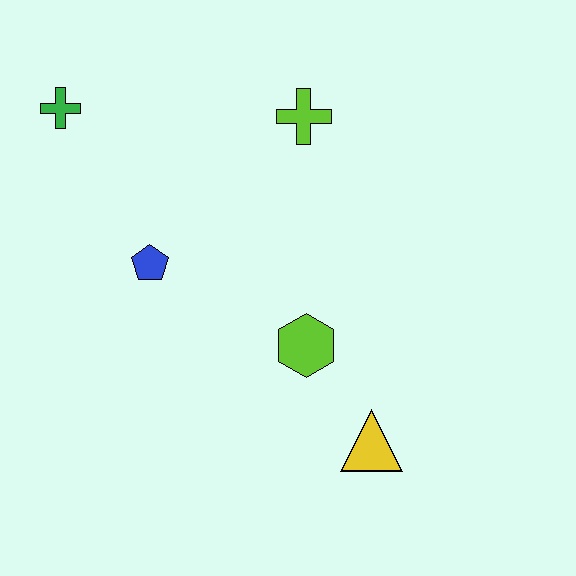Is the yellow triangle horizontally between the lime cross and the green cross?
No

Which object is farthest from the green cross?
The yellow triangle is farthest from the green cross.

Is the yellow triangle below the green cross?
Yes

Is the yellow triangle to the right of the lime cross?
Yes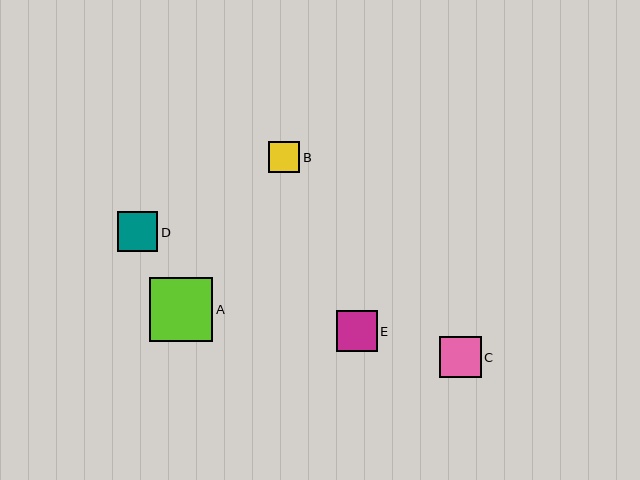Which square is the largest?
Square A is the largest with a size of approximately 64 pixels.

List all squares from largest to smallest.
From largest to smallest: A, C, E, D, B.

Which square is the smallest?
Square B is the smallest with a size of approximately 31 pixels.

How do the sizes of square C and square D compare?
Square C and square D are approximately the same size.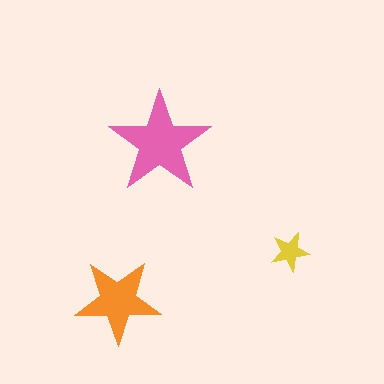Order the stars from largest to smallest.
the pink one, the orange one, the yellow one.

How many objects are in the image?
There are 3 objects in the image.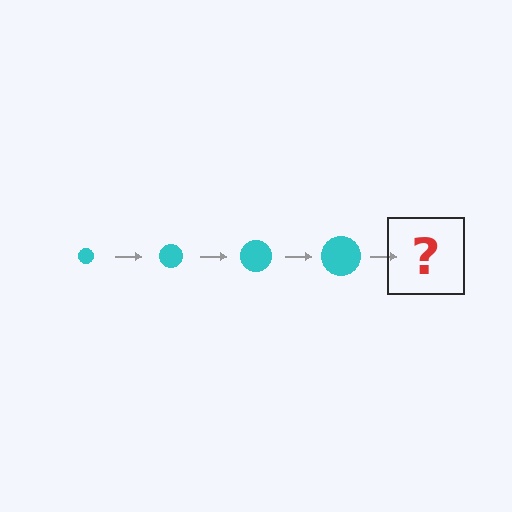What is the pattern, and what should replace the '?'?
The pattern is that the circle gets progressively larger each step. The '?' should be a cyan circle, larger than the previous one.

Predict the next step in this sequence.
The next step is a cyan circle, larger than the previous one.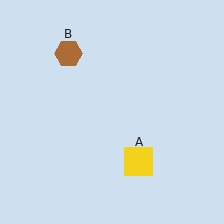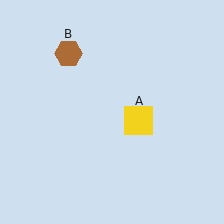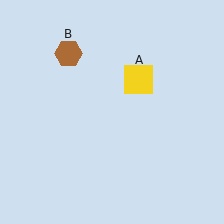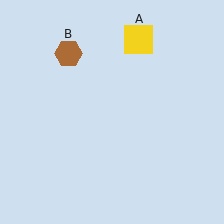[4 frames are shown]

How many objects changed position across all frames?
1 object changed position: yellow square (object A).